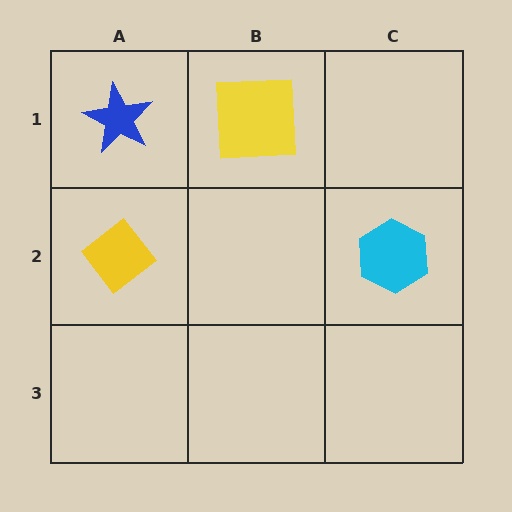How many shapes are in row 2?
2 shapes.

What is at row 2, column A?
A yellow diamond.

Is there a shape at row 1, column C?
No, that cell is empty.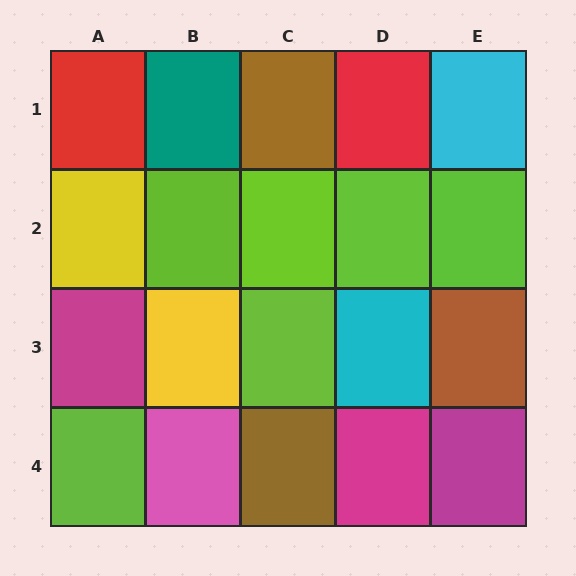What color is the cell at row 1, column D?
Red.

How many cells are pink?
1 cell is pink.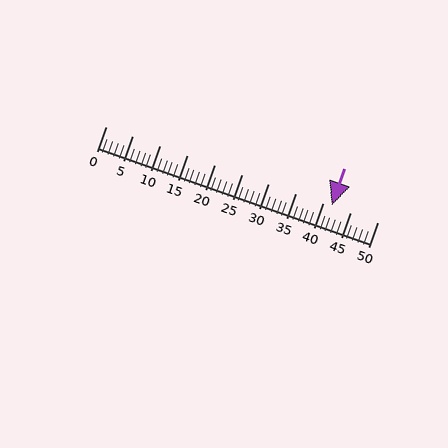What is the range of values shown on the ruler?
The ruler shows values from 0 to 50.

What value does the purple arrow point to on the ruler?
The purple arrow points to approximately 42.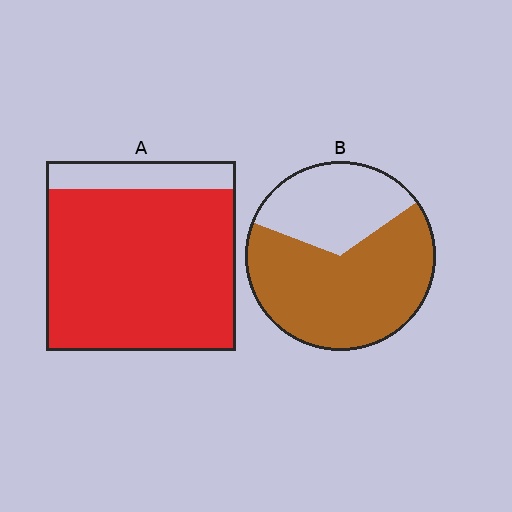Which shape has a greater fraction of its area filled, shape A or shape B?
Shape A.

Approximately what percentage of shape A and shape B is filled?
A is approximately 85% and B is approximately 65%.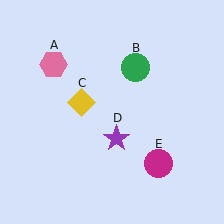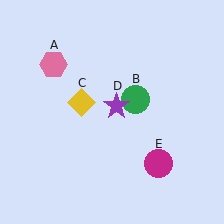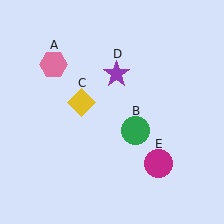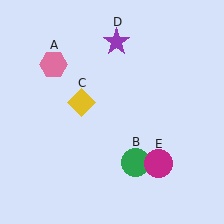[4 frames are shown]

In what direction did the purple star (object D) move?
The purple star (object D) moved up.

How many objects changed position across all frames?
2 objects changed position: green circle (object B), purple star (object D).